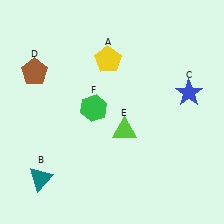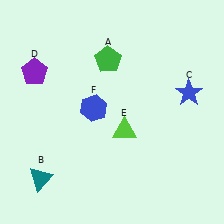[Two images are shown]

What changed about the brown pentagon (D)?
In Image 1, D is brown. In Image 2, it changed to purple.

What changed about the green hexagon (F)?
In Image 1, F is green. In Image 2, it changed to blue.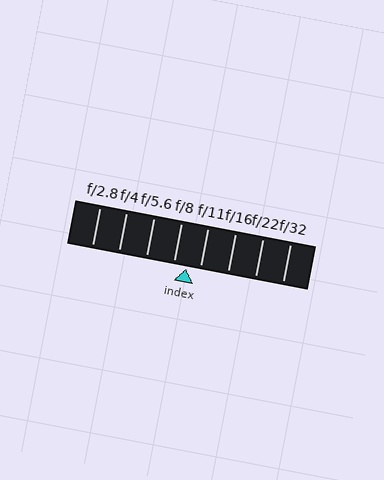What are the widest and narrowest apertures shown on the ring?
The widest aperture shown is f/2.8 and the narrowest is f/32.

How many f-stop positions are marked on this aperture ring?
There are 8 f-stop positions marked.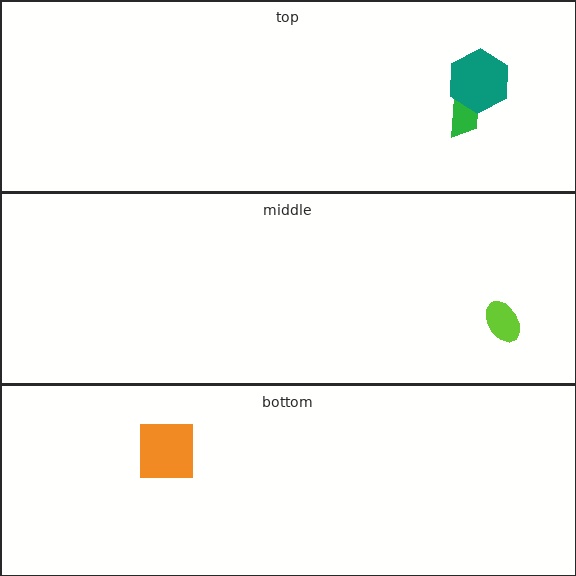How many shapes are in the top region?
2.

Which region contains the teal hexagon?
The top region.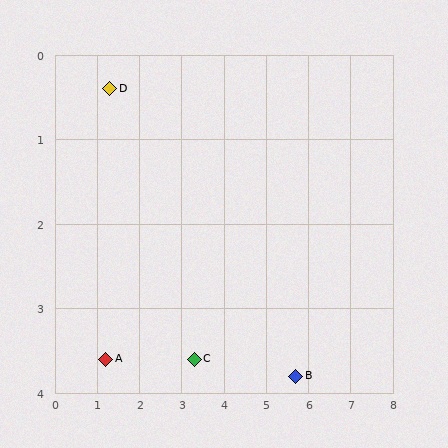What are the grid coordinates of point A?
Point A is at approximately (1.2, 3.6).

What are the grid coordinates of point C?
Point C is at approximately (3.3, 3.6).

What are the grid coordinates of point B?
Point B is at approximately (5.7, 3.8).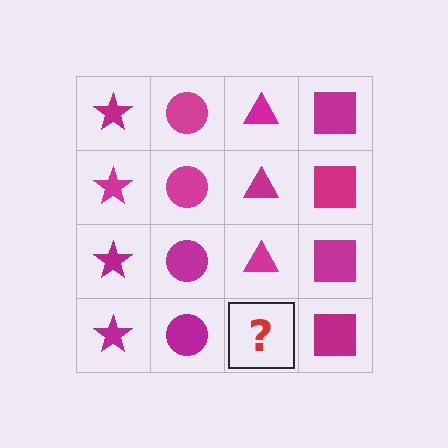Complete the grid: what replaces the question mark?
The question mark should be replaced with a magenta triangle.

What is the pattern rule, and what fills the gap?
The rule is that each column has a consistent shape. The gap should be filled with a magenta triangle.